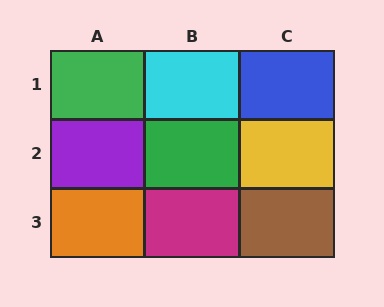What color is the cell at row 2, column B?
Green.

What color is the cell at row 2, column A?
Purple.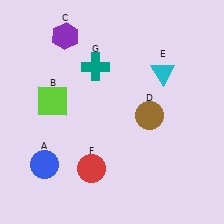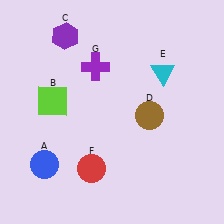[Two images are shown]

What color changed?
The cross (G) changed from teal in Image 1 to purple in Image 2.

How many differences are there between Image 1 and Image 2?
There is 1 difference between the two images.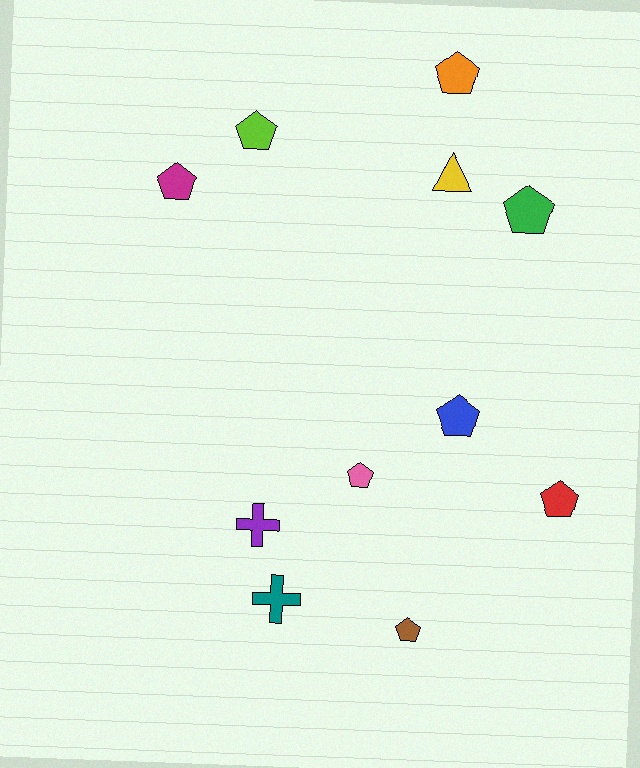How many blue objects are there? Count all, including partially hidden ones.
There is 1 blue object.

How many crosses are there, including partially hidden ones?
There are 2 crosses.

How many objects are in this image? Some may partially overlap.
There are 11 objects.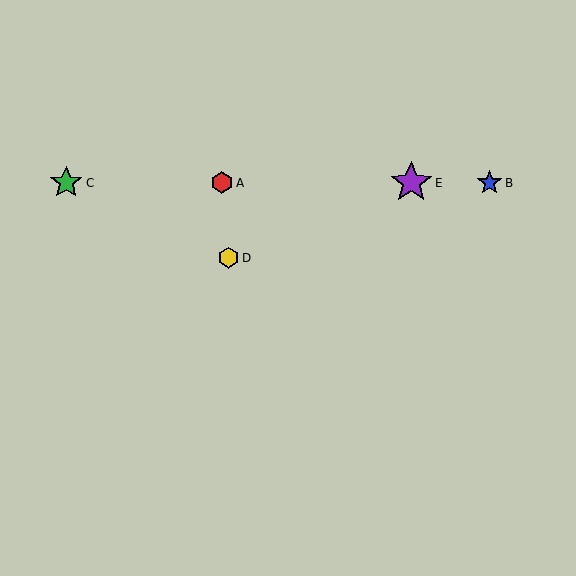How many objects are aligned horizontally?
4 objects (A, B, C, E) are aligned horizontally.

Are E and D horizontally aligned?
No, E is at y≈183 and D is at y≈258.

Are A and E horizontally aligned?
Yes, both are at y≈183.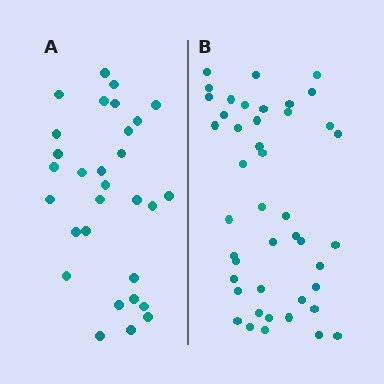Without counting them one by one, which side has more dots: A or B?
Region B (the right region) has more dots.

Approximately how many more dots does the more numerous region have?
Region B has approximately 15 more dots than region A.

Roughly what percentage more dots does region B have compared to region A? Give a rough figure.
About 45% more.